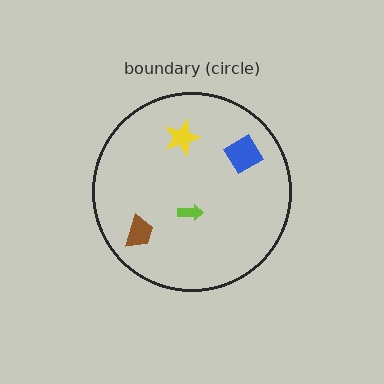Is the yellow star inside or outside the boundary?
Inside.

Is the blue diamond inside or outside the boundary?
Inside.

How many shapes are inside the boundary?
4 inside, 0 outside.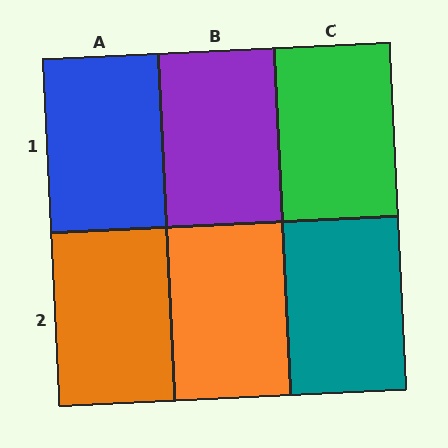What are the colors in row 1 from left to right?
Blue, purple, green.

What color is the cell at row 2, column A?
Orange.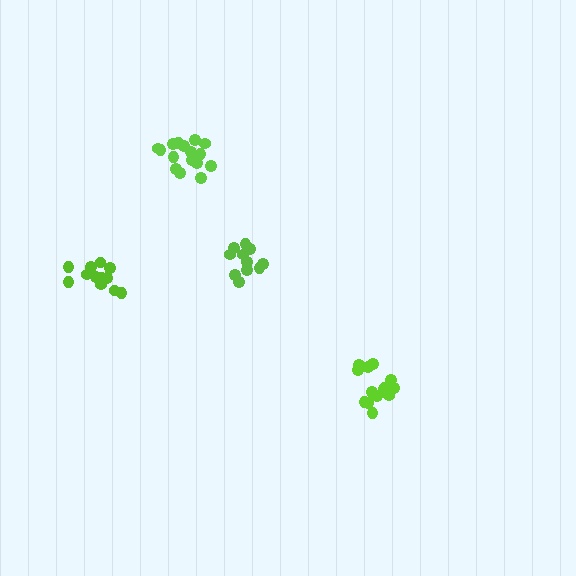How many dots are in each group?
Group 1: 12 dots, Group 2: 11 dots, Group 3: 15 dots, Group 4: 16 dots (54 total).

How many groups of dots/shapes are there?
There are 4 groups.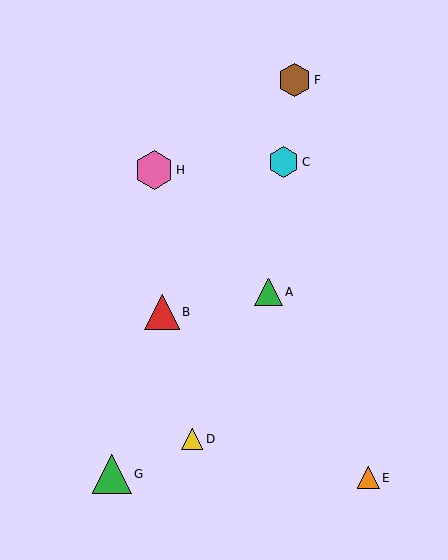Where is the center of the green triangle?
The center of the green triangle is at (268, 292).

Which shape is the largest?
The green triangle (labeled G) is the largest.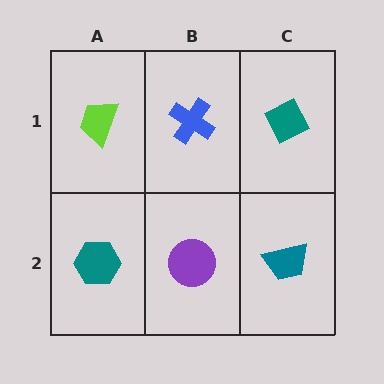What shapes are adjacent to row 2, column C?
A teal diamond (row 1, column C), a purple circle (row 2, column B).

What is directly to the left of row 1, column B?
A lime trapezoid.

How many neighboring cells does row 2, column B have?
3.